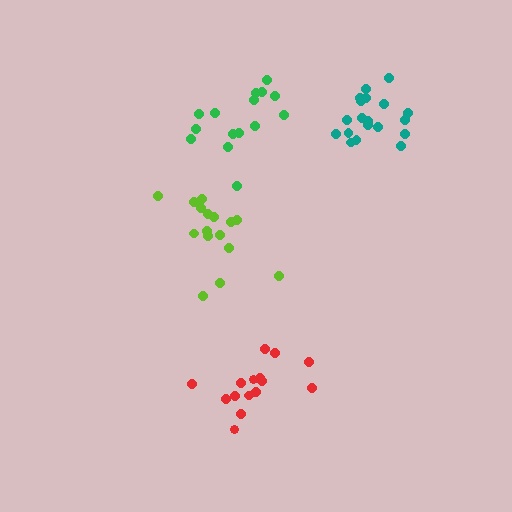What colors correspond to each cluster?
The clusters are colored: red, lime, teal, green.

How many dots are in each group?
Group 1: 15 dots, Group 2: 16 dots, Group 3: 19 dots, Group 4: 15 dots (65 total).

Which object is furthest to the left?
The lime cluster is leftmost.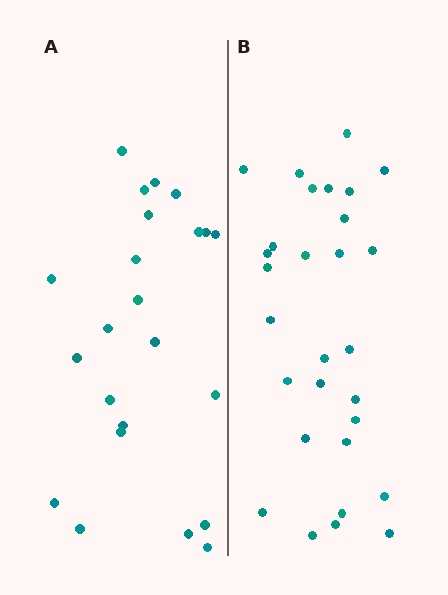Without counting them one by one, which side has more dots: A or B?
Region B (the right region) has more dots.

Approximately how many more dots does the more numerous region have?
Region B has about 6 more dots than region A.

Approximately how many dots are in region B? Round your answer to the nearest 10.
About 30 dots. (The exact count is 29, which rounds to 30.)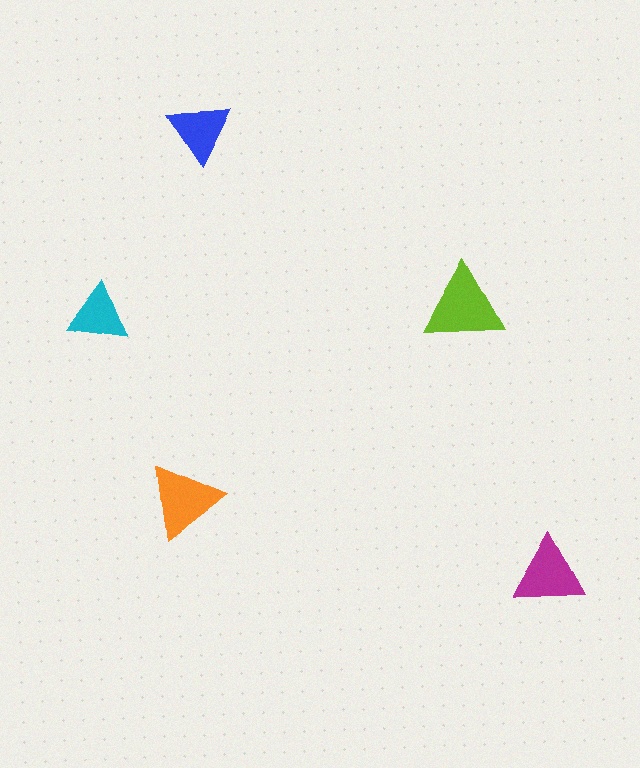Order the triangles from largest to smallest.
the lime one, the orange one, the magenta one, the blue one, the cyan one.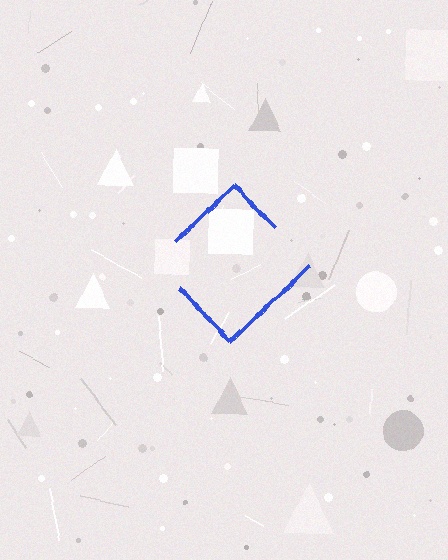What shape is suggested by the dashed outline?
The dashed outline suggests a diamond.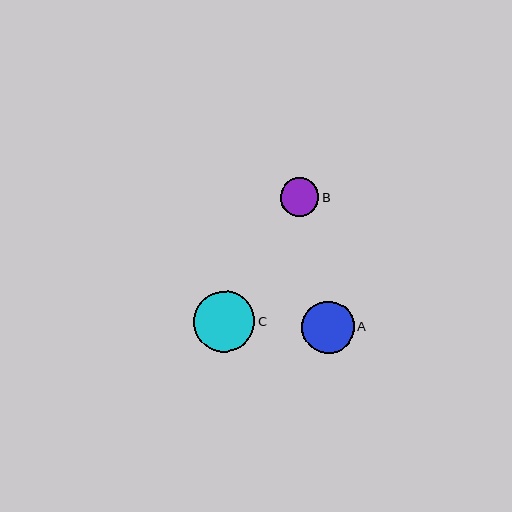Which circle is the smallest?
Circle B is the smallest with a size of approximately 38 pixels.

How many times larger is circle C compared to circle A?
Circle C is approximately 1.2 times the size of circle A.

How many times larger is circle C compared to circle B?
Circle C is approximately 1.6 times the size of circle B.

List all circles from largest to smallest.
From largest to smallest: C, A, B.